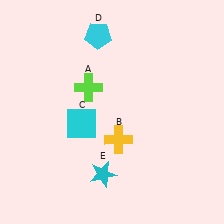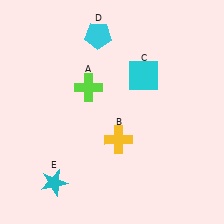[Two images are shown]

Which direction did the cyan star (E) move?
The cyan star (E) moved left.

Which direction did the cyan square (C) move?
The cyan square (C) moved right.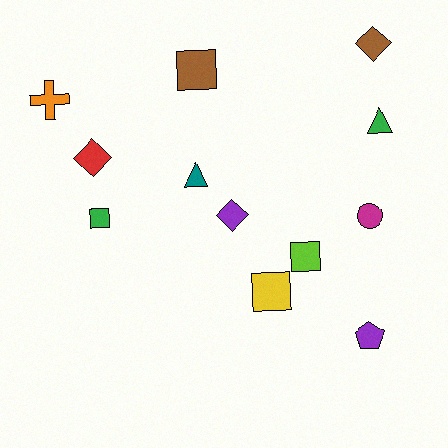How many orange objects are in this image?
There is 1 orange object.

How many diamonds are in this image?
There are 3 diamonds.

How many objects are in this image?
There are 12 objects.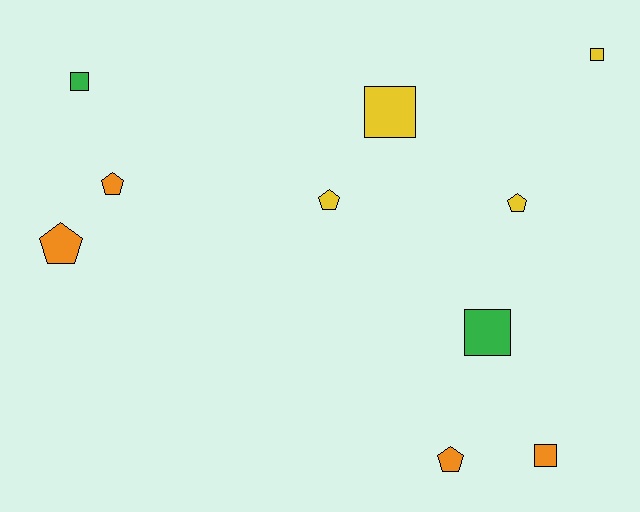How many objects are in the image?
There are 10 objects.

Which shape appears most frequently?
Pentagon, with 5 objects.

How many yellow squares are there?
There are 2 yellow squares.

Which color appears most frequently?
Orange, with 4 objects.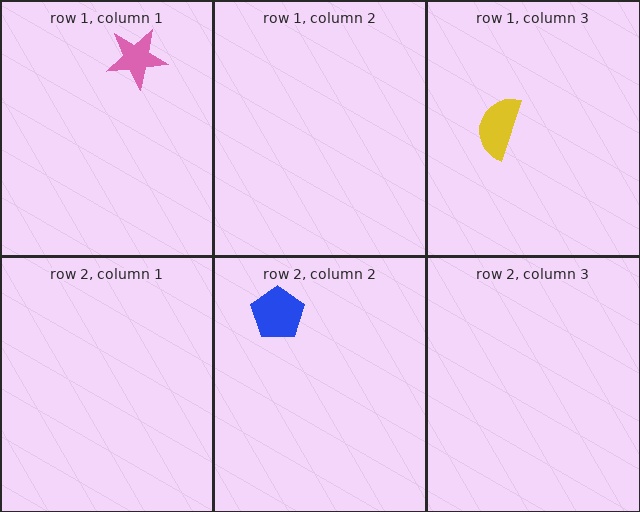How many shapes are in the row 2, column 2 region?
1.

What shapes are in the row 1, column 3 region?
The yellow semicircle.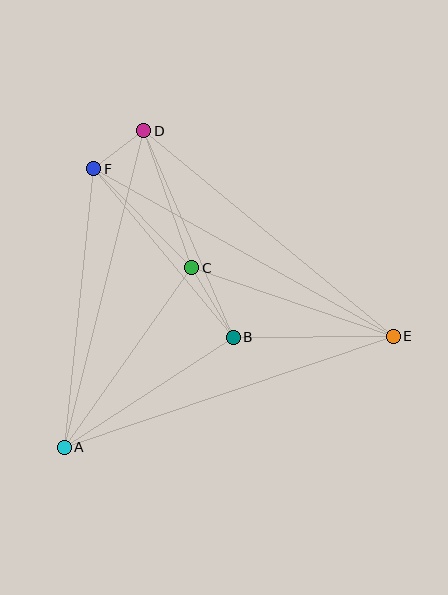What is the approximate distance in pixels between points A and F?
The distance between A and F is approximately 280 pixels.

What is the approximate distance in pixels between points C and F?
The distance between C and F is approximately 139 pixels.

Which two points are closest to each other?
Points D and F are closest to each other.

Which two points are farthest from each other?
Points A and E are farthest from each other.